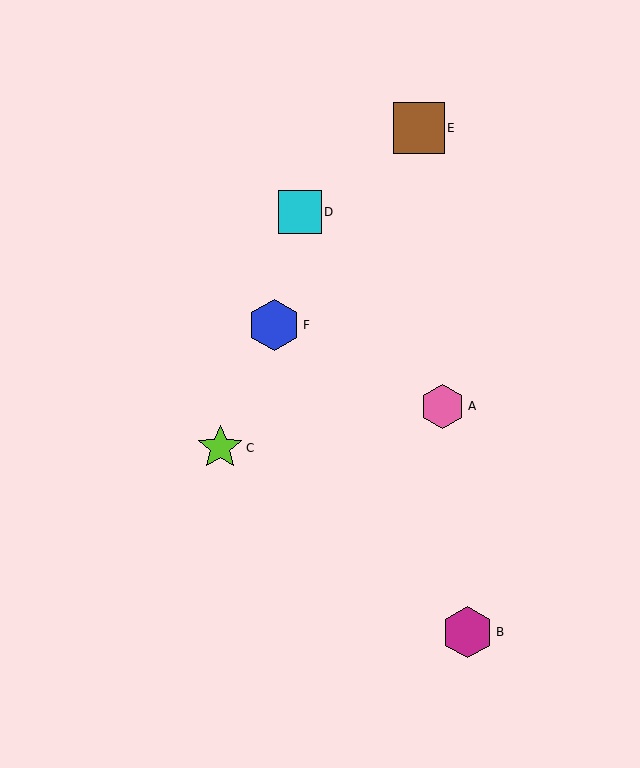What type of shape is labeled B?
Shape B is a magenta hexagon.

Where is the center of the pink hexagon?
The center of the pink hexagon is at (443, 406).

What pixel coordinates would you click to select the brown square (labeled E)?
Click at (419, 128) to select the brown square E.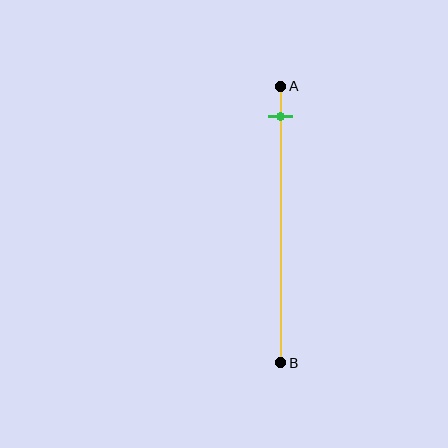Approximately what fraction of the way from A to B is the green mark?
The green mark is approximately 10% of the way from A to B.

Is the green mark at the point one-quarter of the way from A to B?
No, the mark is at about 10% from A, not at the 25% one-quarter point.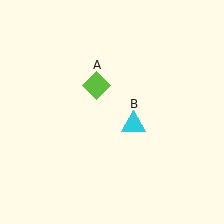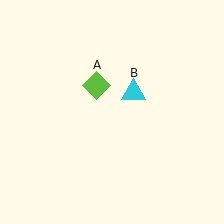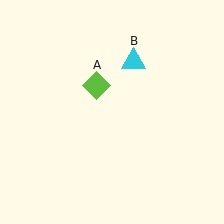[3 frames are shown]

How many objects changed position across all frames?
1 object changed position: cyan triangle (object B).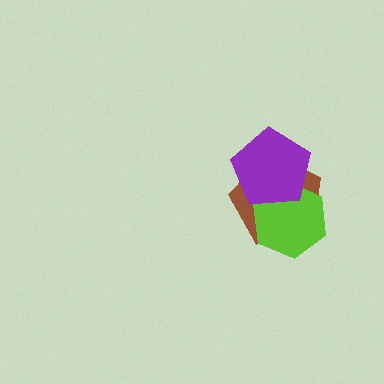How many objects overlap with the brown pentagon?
2 objects overlap with the brown pentagon.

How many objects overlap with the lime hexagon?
2 objects overlap with the lime hexagon.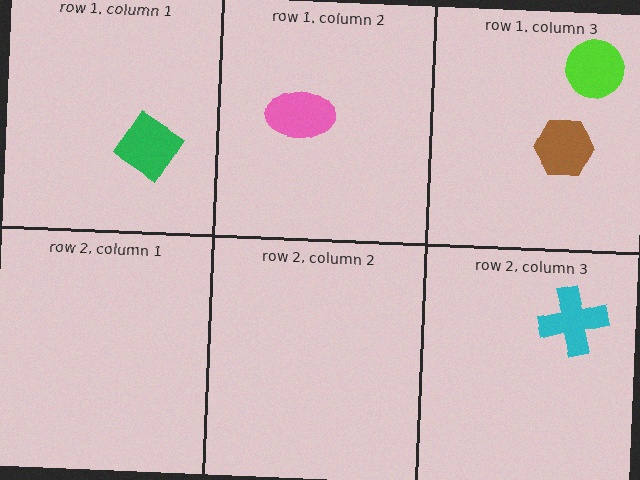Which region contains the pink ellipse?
The row 1, column 2 region.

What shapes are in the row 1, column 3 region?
The brown hexagon, the lime circle.